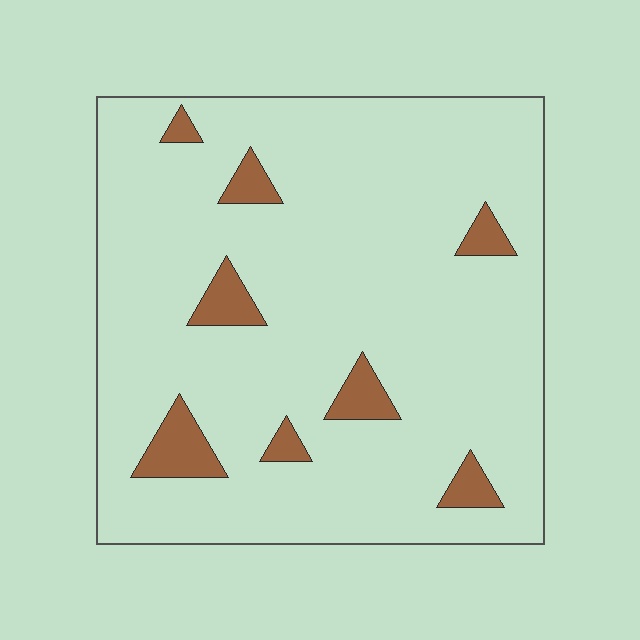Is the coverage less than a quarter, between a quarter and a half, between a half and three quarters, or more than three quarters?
Less than a quarter.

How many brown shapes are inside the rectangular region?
8.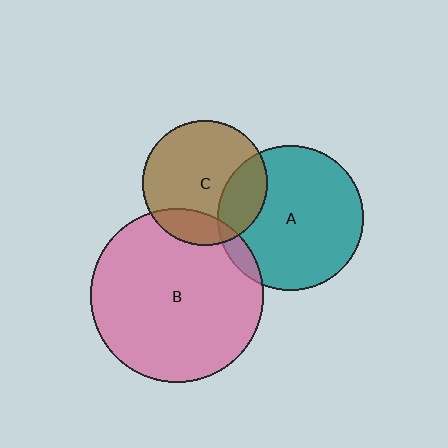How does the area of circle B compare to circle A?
Approximately 1.4 times.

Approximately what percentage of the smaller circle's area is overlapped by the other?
Approximately 25%.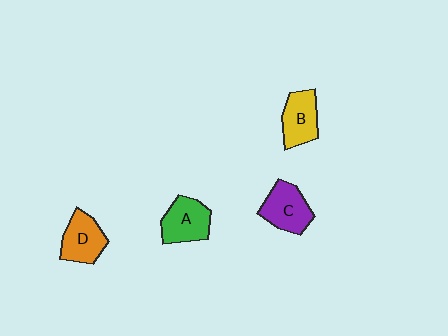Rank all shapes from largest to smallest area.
From largest to smallest: C (purple), A (green), D (orange), B (yellow).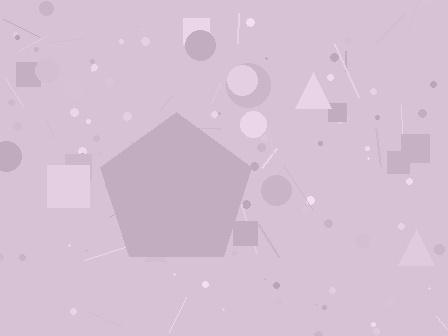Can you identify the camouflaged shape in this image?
The camouflaged shape is a pentagon.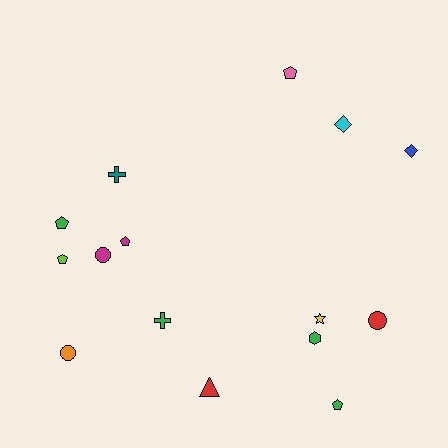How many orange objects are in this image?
There is 1 orange object.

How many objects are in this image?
There are 15 objects.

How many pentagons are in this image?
There are 5 pentagons.